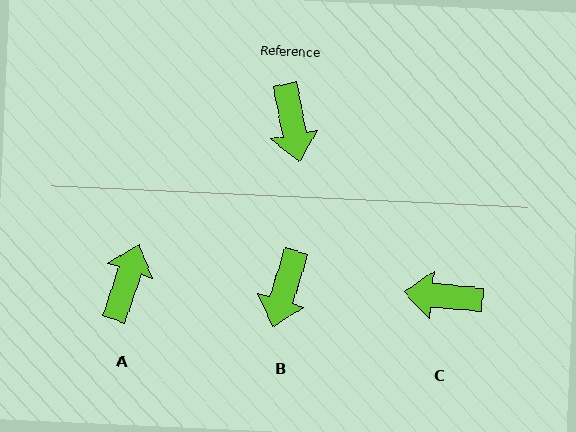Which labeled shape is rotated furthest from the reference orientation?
A, about 151 degrees away.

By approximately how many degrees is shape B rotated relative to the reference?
Approximately 28 degrees clockwise.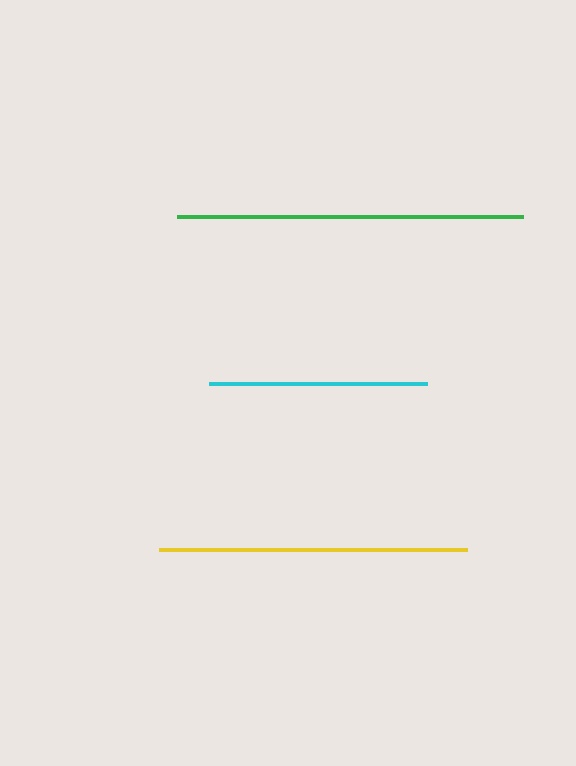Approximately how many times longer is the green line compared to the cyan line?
The green line is approximately 1.6 times the length of the cyan line.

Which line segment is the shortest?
The cyan line is the shortest at approximately 218 pixels.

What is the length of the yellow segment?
The yellow segment is approximately 308 pixels long.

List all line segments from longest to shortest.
From longest to shortest: green, yellow, cyan.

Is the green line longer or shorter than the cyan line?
The green line is longer than the cyan line.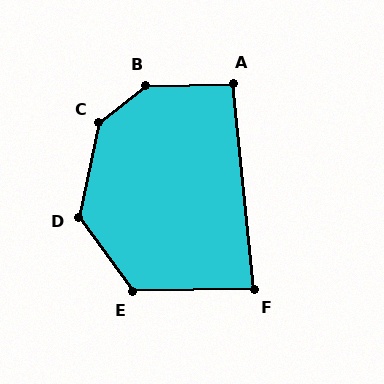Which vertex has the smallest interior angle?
F, at approximately 85 degrees.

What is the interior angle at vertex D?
Approximately 132 degrees (obtuse).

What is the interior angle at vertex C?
Approximately 140 degrees (obtuse).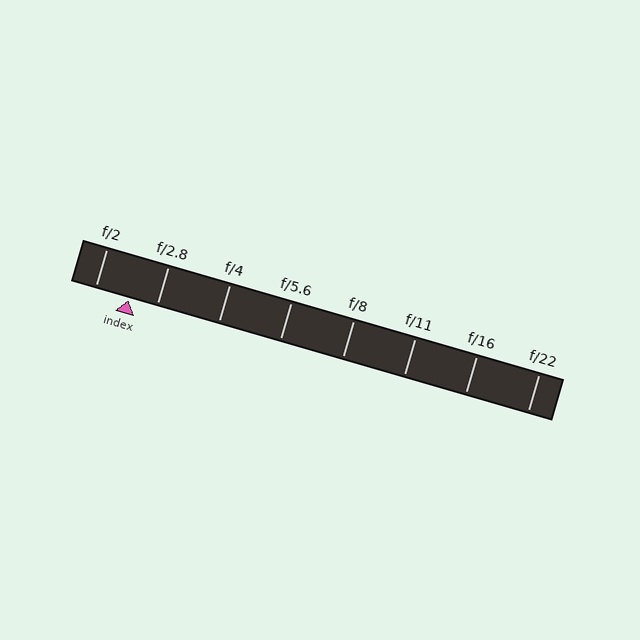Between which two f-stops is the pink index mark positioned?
The index mark is between f/2 and f/2.8.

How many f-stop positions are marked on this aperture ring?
There are 8 f-stop positions marked.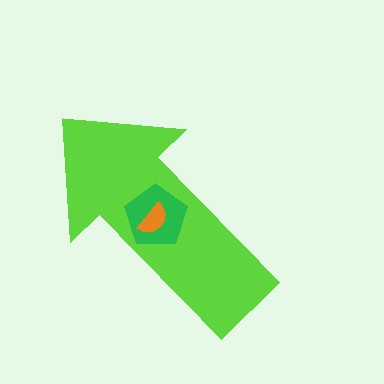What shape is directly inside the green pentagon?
The orange semicircle.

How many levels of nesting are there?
3.